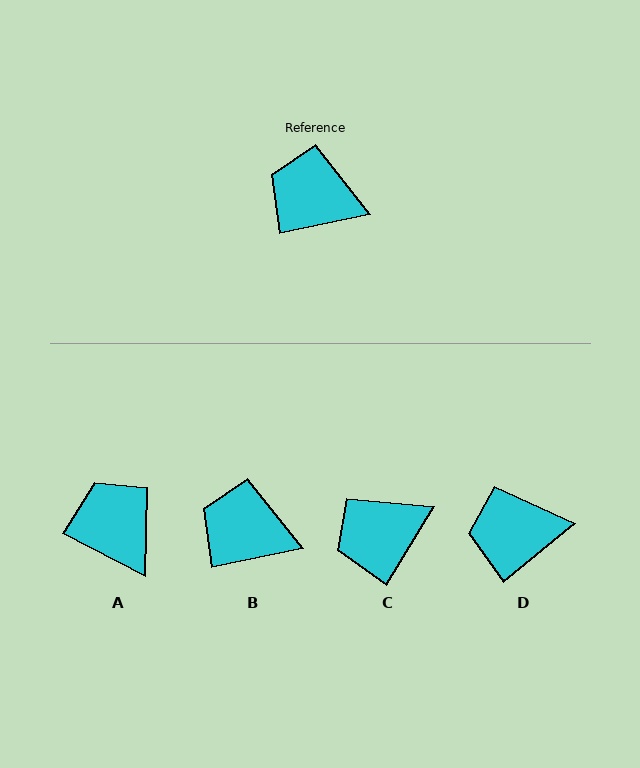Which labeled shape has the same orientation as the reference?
B.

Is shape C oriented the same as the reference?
No, it is off by about 46 degrees.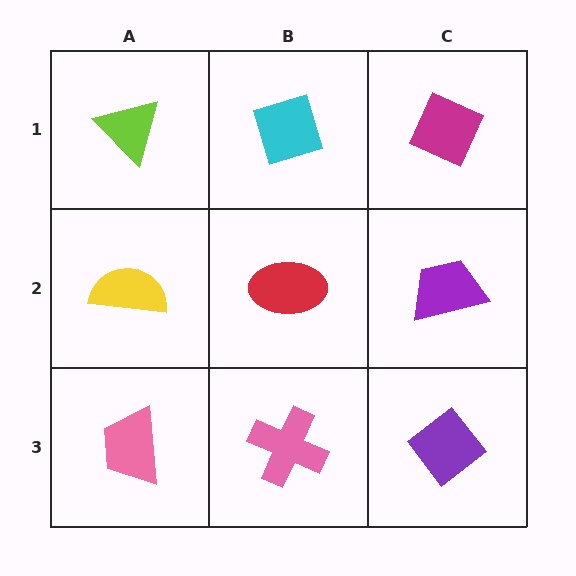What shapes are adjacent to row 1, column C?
A purple trapezoid (row 2, column C), a cyan diamond (row 1, column B).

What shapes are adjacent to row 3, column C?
A purple trapezoid (row 2, column C), a pink cross (row 3, column B).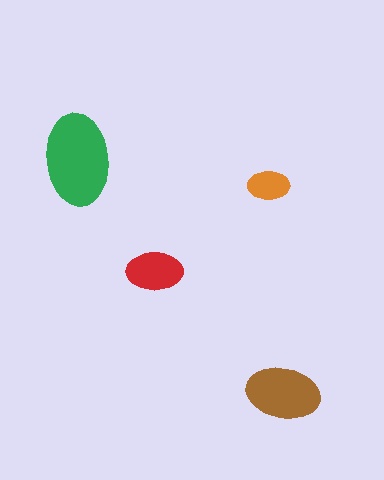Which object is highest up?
The green ellipse is topmost.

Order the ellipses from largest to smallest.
the green one, the brown one, the red one, the orange one.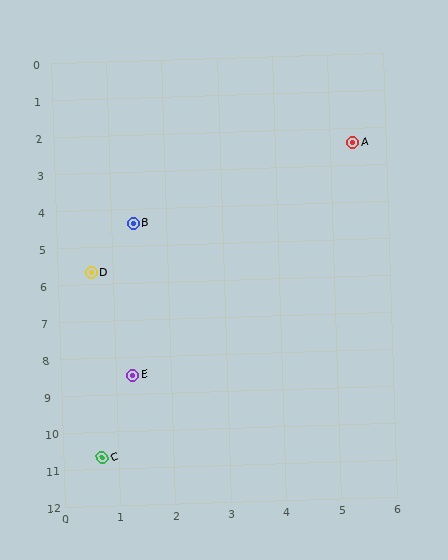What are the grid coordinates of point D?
Point D is at approximately (0.6, 5.7).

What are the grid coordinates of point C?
Point C is at approximately (0.7, 10.7).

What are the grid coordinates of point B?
Point B is at approximately (1.4, 4.4).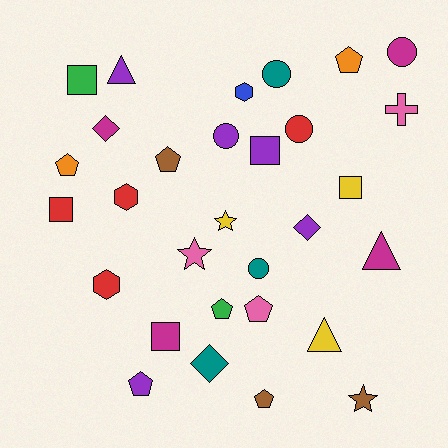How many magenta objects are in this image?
There are 4 magenta objects.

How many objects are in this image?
There are 30 objects.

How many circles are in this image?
There are 5 circles.